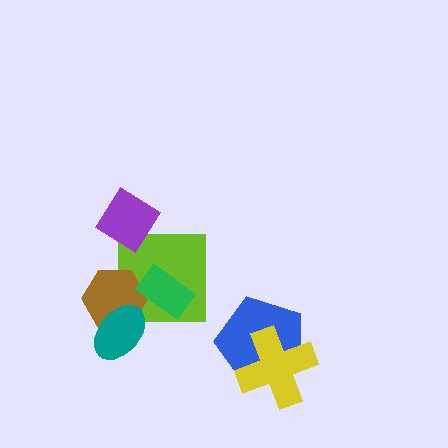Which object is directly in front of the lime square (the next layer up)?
The brown hexagon is directly in front of the lime square.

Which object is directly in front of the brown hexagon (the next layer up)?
The teal ellipse is directly in front of the brown hexagon.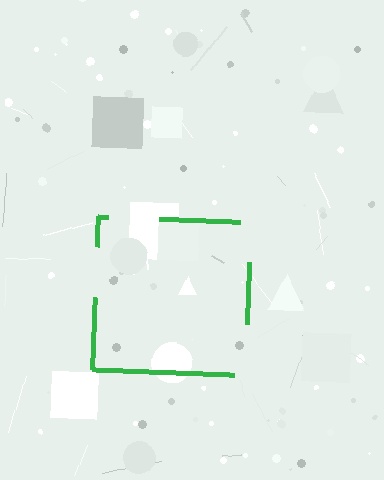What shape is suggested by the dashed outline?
The dashed outline suggests a square.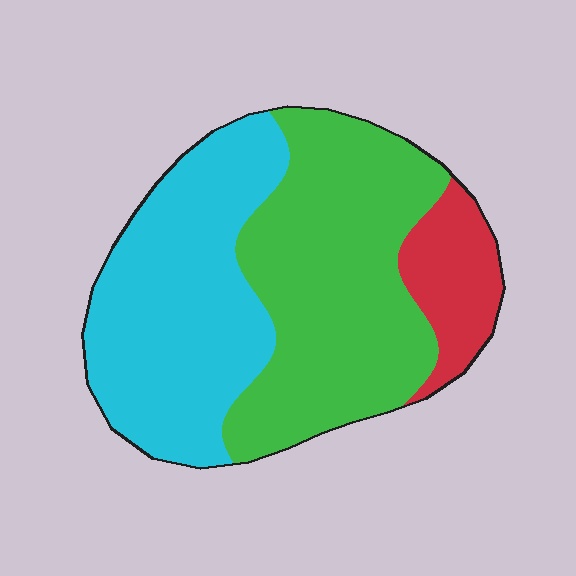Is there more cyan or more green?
Green.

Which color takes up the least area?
Red, at roughly 10%.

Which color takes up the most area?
Green, at roughly 45%.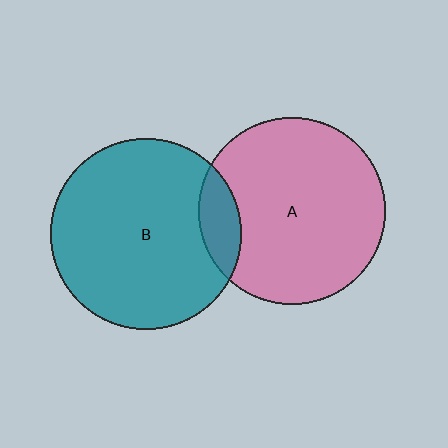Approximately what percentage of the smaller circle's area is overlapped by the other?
Approximately 10%.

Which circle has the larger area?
Circle B (teal).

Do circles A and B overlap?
Yes.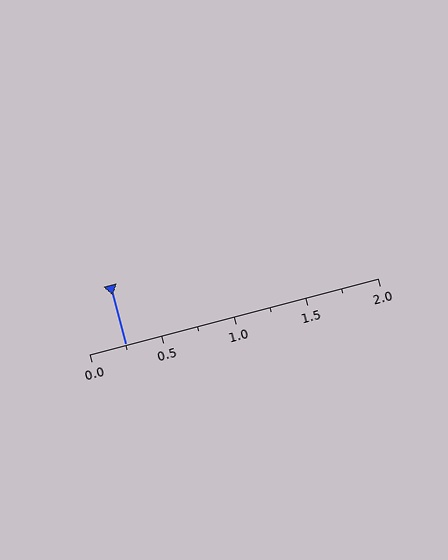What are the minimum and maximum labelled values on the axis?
The axis runs from 0.0 to 2.0.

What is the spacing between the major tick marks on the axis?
The major ticks are spaced 0.5 apart.